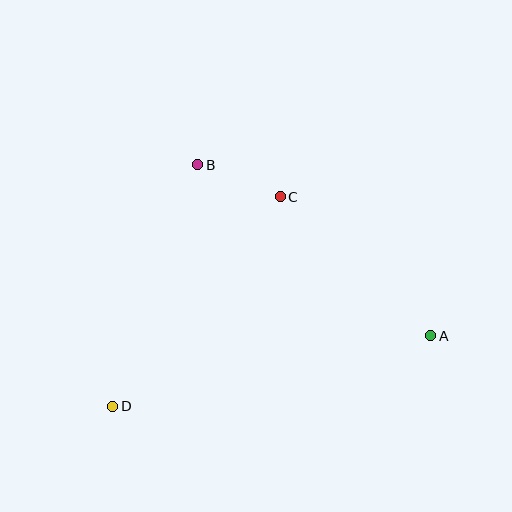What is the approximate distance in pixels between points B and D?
The distance between B and D is approximately 256 pixels.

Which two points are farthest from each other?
Points A and D are farthest from each other.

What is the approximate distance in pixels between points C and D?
The distance between C and D is approximately 268 pixels.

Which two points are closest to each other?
Points B and C are closest to each other.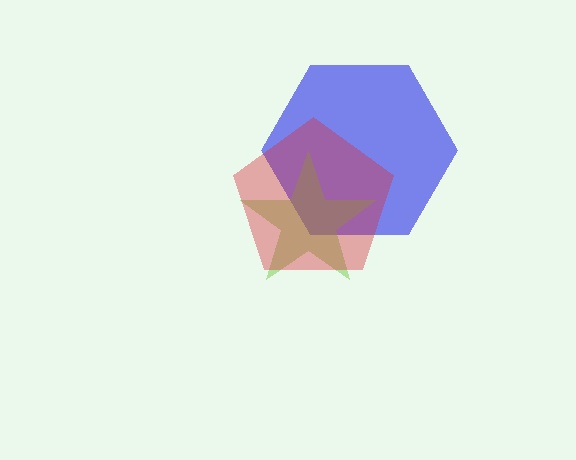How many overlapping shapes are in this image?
There are 3 overlapping shapes in the image.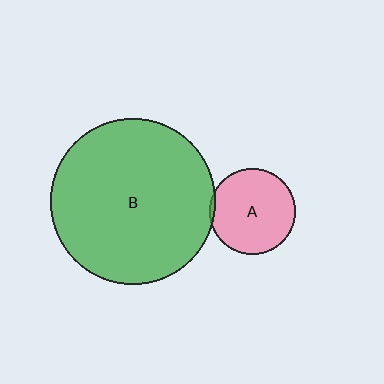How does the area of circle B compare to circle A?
Approximately 3.7 times.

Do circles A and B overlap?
Yes.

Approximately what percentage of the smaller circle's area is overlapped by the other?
Approximately 5%.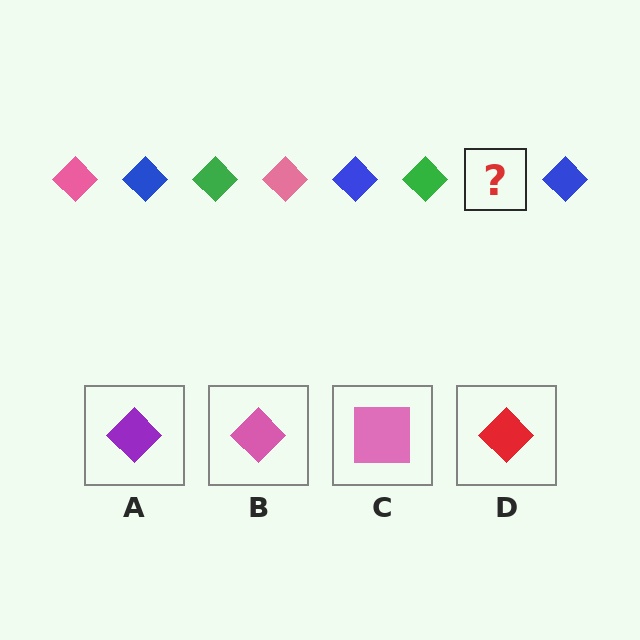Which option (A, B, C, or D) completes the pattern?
B.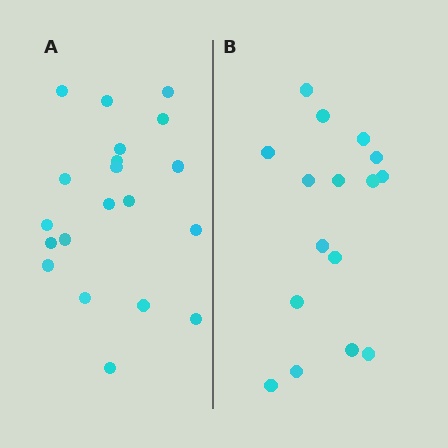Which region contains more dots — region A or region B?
Region A (the left region) has more dots.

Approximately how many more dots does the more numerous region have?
Region A has about 4 more dots than region B.